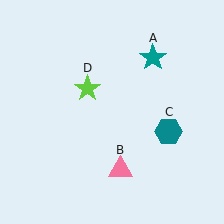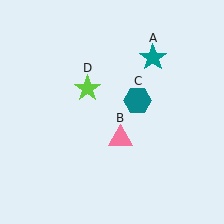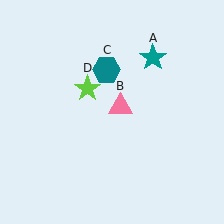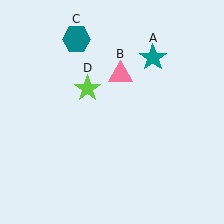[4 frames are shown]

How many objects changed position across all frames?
2 objects changed position: pink triangle (object B), teal hexagon (object C).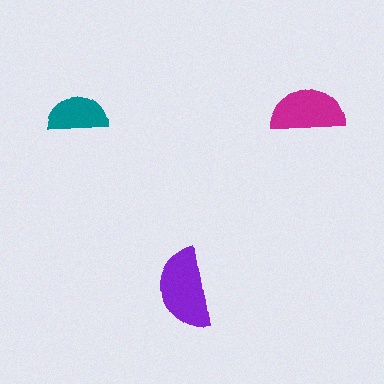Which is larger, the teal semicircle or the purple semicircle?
The purple one.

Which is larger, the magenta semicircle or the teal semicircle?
The magenta one.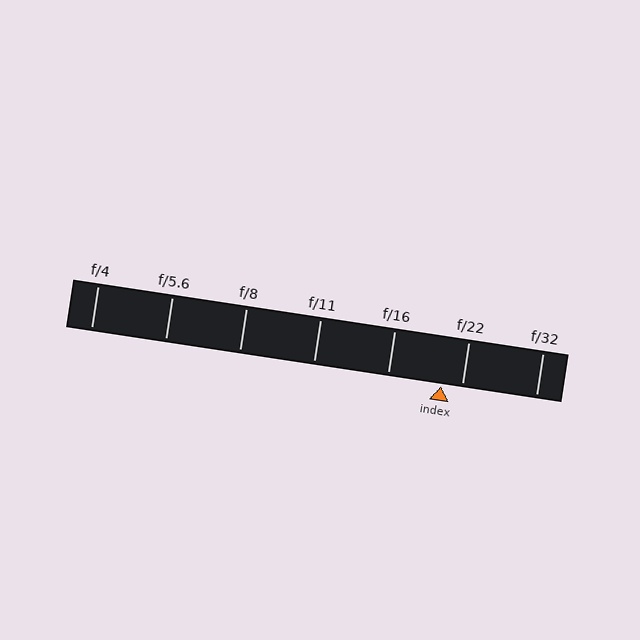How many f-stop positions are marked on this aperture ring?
There are 7 f-stop positions marked.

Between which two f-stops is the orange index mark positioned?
The index mark is between f/16 and f/22.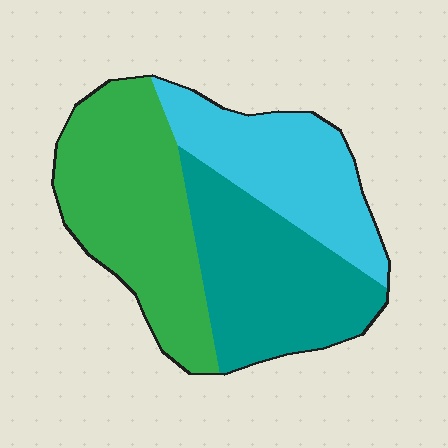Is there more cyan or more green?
Green.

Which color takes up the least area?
Cyan, at roughly 30%.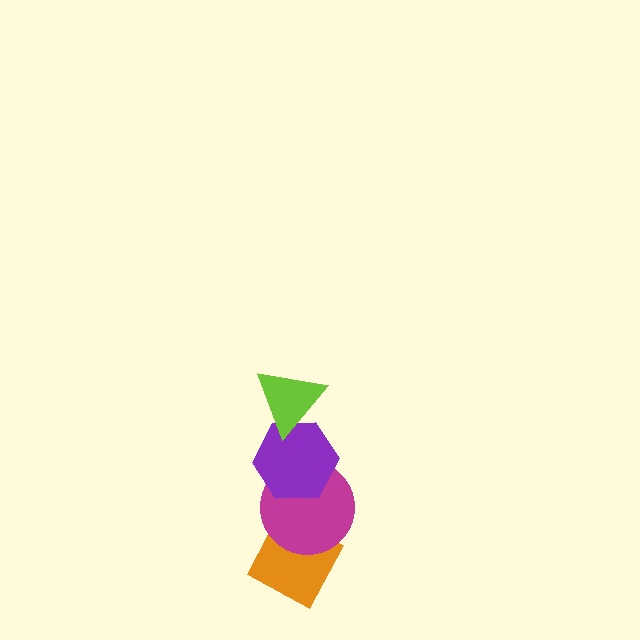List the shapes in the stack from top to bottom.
From top to bottom: the lime triangle, the purple hexagon, the magenta circle, the orange diamond.